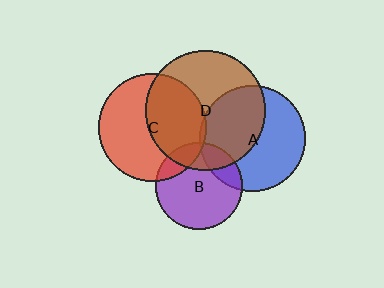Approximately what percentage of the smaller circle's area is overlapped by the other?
Approximately 20%.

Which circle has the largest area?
Circle D (brown).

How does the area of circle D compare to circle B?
Approximately 1.9 times.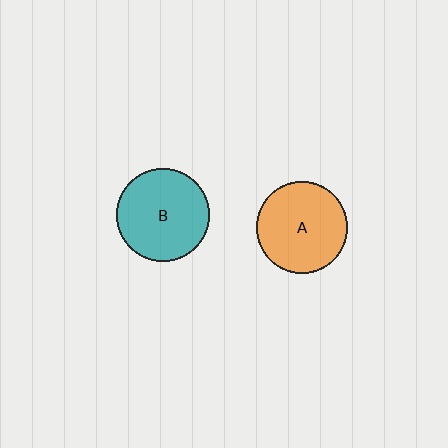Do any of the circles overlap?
No, none of the circles overlap.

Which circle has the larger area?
Circle B (teal).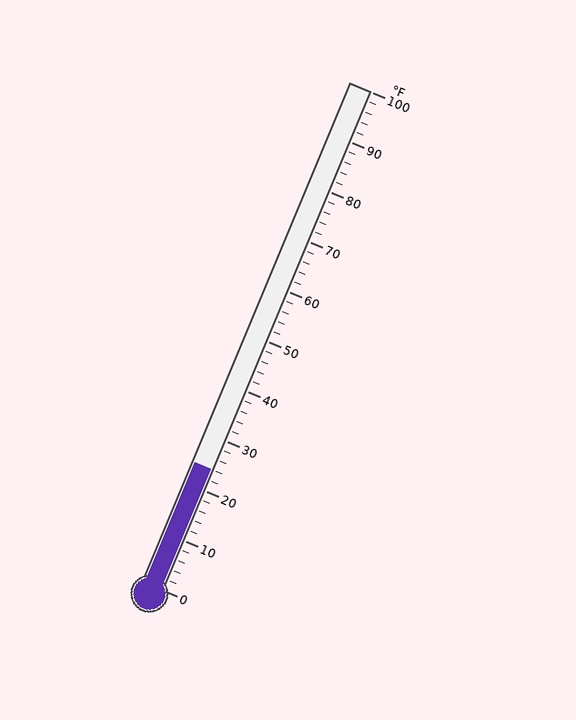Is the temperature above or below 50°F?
The temperature is below 50°F.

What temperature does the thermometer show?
The thermometer shows approximately 24°F.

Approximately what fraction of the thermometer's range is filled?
The thermometer is filled to approximately 25% of its range.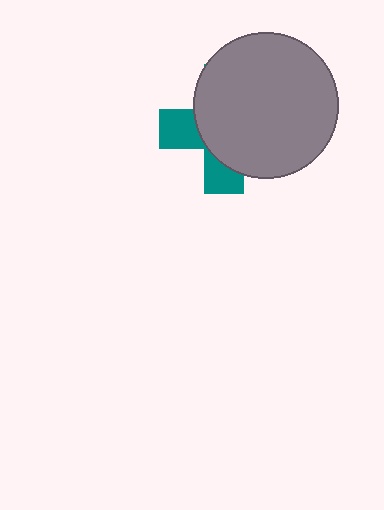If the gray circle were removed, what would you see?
You would see the complete teal cross.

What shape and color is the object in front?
The object in front is a gray circle.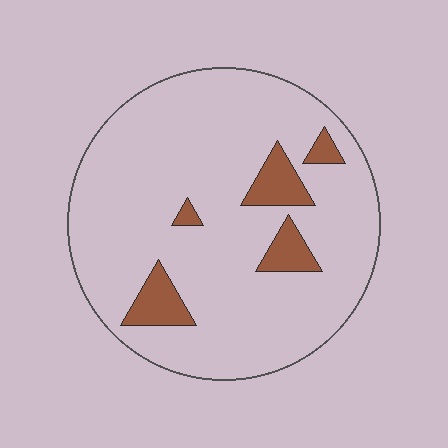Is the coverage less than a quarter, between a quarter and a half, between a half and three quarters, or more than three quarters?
Less than a quarter.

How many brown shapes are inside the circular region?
5.